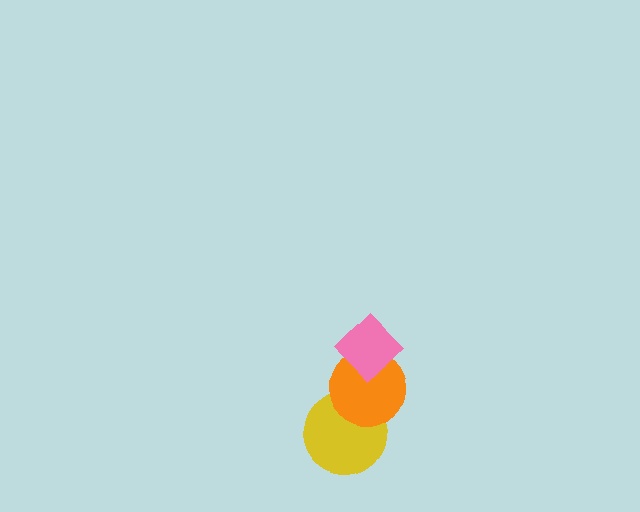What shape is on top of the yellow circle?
The orange circle is on top of the yellow circle.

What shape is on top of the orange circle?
The pink diamond is on top of the orange circle.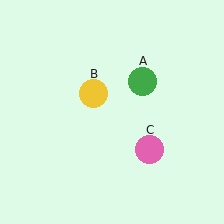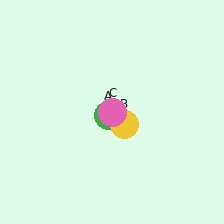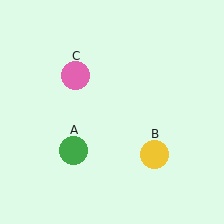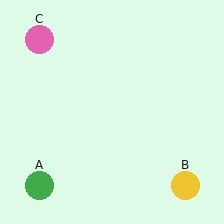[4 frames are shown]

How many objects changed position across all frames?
3 objects changed position: green circle (object A), yellow circle (object B), pink circle (object C).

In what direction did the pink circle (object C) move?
The pink circle (object C) moved up and to the left.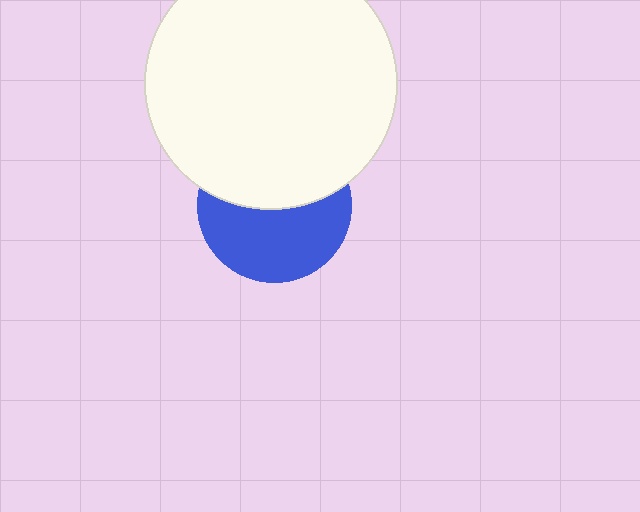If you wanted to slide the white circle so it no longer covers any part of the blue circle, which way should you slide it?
Slide it up — that is the most direct way to separate the two shapes.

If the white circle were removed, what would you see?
You would see the complete blue circle.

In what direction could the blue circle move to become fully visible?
The blue circle could move down. That would shift it out from behind the white circle entirely.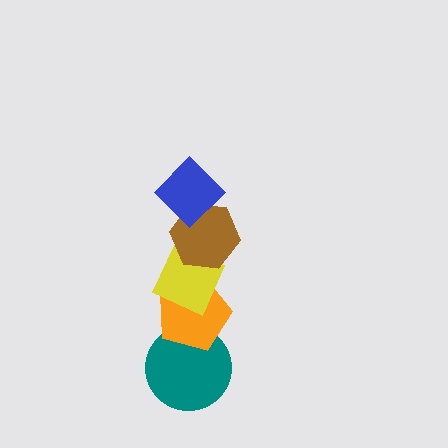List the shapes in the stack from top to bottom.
From top to bottom: the blue diamond, the brown hexagon, the yellow diamond, the orange pentagon, the teal circle.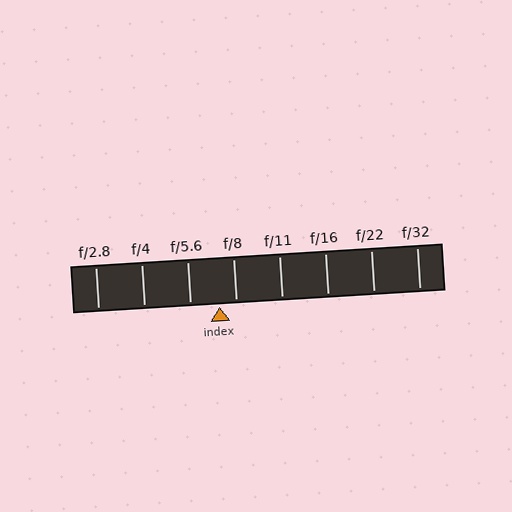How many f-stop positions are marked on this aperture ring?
There are 8 f-stop positions marked.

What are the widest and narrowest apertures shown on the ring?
The widest aperture shown is f/2.8 and the narrowest is f/32.